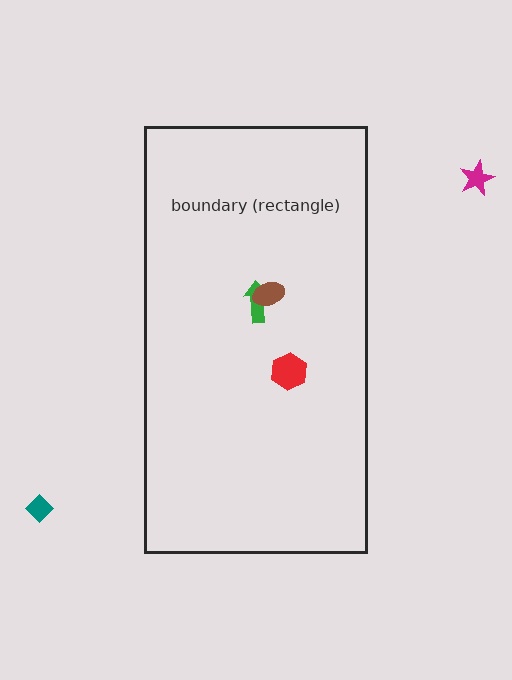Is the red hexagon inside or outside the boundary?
Inside.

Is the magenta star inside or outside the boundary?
Outside.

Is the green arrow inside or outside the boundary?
Inside.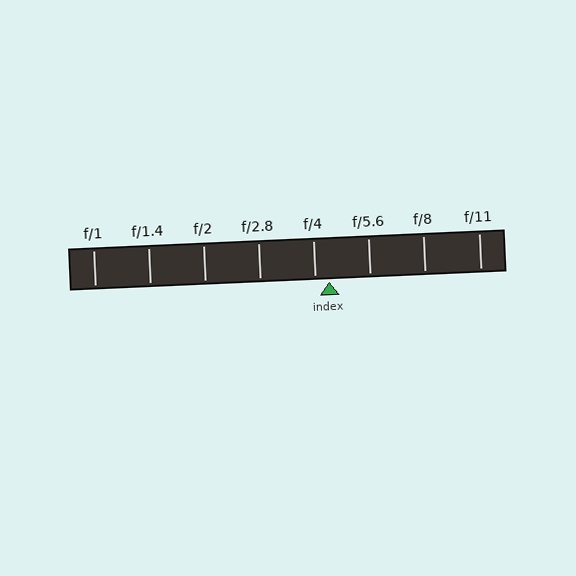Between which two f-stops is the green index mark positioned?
The index mark is between f/4 and f/5.6.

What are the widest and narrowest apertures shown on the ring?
The widest aperture shown is f/1 and the narrowest is f/11.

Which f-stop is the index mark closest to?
The index mark is closest to f/4.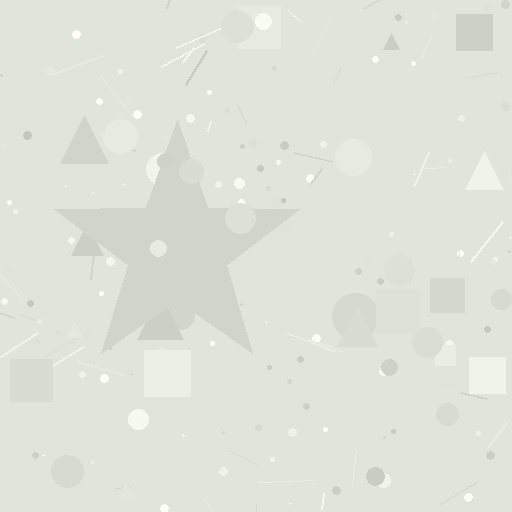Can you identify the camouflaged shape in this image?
The camouflaged shape is a star.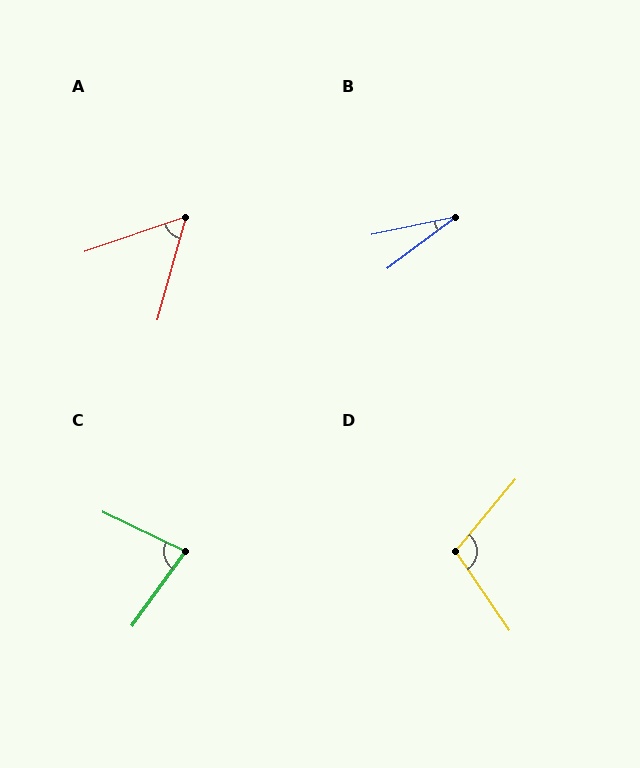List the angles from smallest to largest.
B (25°), A (55°), C (79°), D (106°).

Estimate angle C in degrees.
Approximately 79 degrees.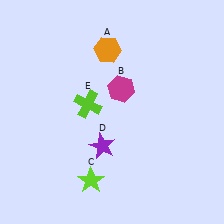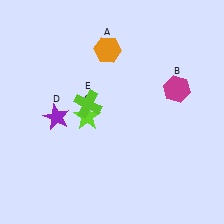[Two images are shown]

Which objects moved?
The objects that moved are: the magenta hexagon (B), the lime star (C), the purple star (D).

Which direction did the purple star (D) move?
The purple star (D) moved left.